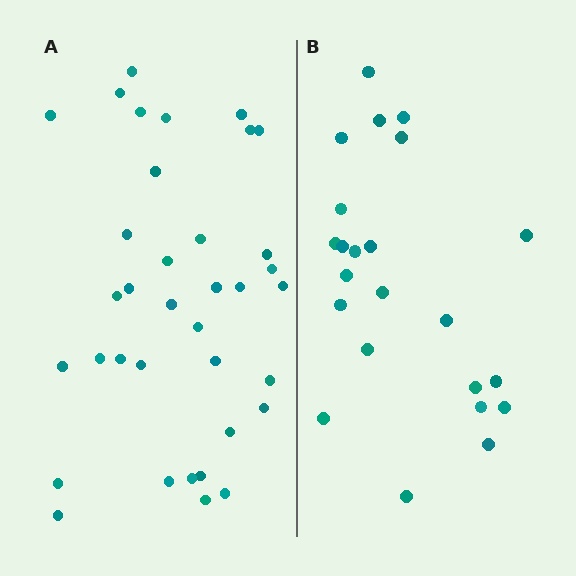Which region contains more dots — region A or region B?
Region A (the left region) has more dots.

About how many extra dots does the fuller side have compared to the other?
Region A has approximately 15 more dots than region B.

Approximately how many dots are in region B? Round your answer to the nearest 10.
About 20 dots. (The exact count is 23, which rounds to 20.)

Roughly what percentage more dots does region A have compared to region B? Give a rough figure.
About 55% more.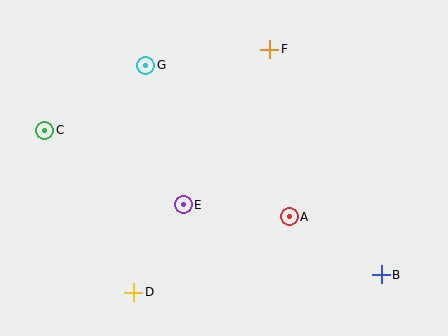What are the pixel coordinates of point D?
Point D is at (134, 292).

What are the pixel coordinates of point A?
Point A is at (289, 217).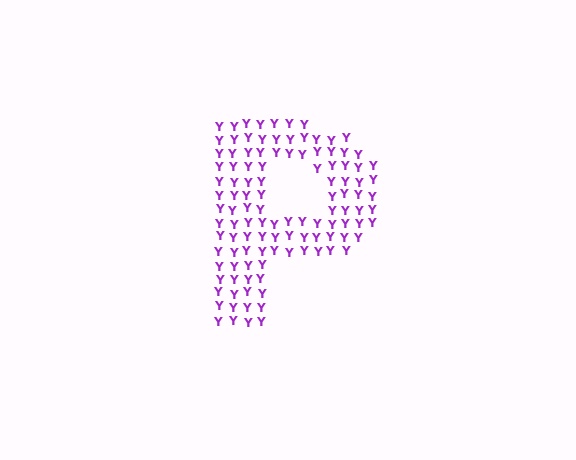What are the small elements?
The small elements are letter Y's.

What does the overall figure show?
The overall figure shows the letter P.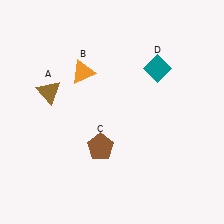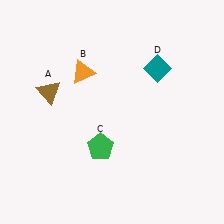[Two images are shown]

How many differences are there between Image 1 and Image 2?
There is 1 difference between the two images.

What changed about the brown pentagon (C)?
In Image 1, C is brown. In Image 2, it changed to green.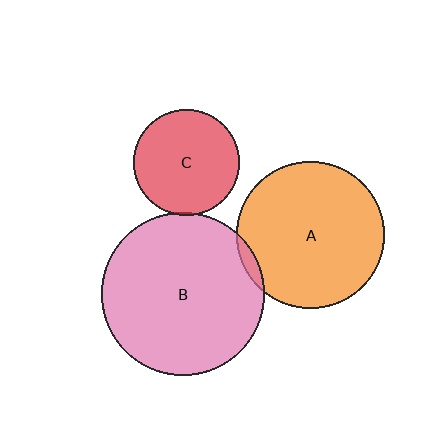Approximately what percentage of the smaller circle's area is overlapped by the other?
Approximately 5%.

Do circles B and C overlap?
Yes.